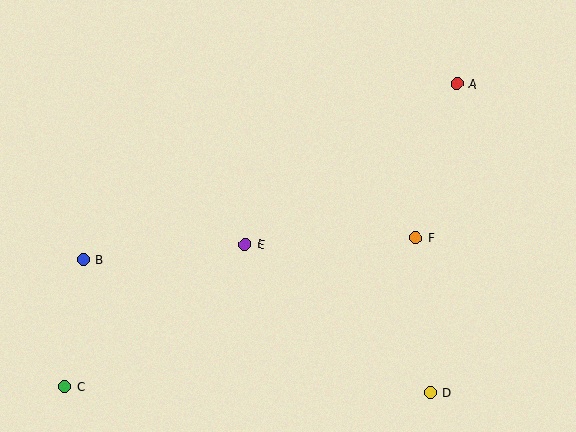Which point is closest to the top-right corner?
Point A is closest to the top-right corner.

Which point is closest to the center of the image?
Point E at (245, 245) is closest to the center.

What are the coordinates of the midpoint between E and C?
The midpoint between E and C is at (155, 316).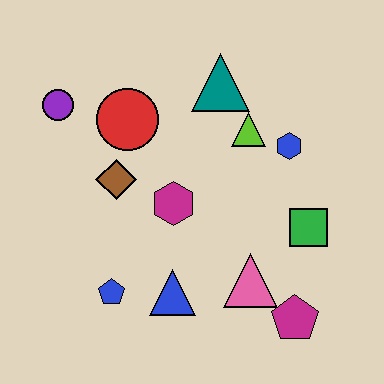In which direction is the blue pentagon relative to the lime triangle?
The blue pentagon is below the lime triangle.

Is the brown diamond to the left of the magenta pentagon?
Yes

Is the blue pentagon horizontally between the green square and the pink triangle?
No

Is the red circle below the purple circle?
Yes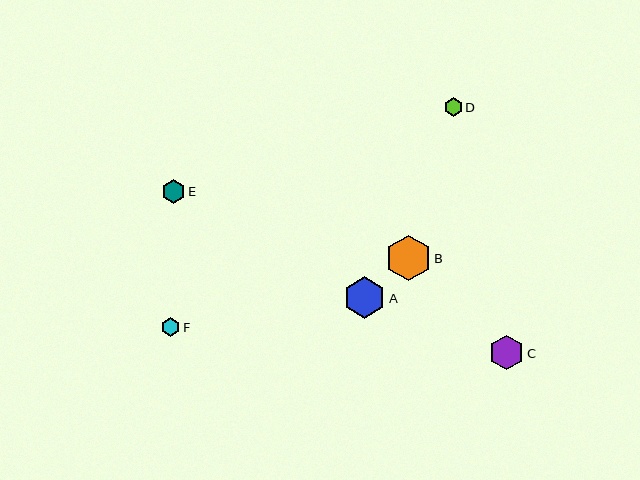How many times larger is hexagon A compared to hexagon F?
Hexagon A is approximately 2.2 times the size of hexagon F.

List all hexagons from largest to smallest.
From largest to smallest: B, A, C, E, F, D.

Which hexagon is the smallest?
Hexagon D is the smallest with a size of approximately 19 pixels.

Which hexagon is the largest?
Hexagon B is the largest with a size of approximately 45 pixels.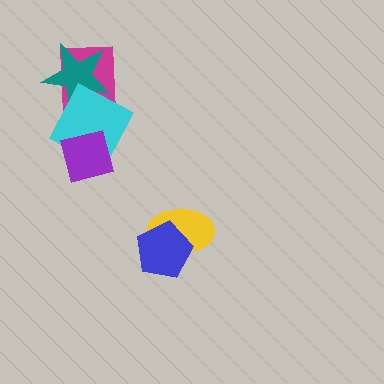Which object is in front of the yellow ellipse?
The blue pentagon is in front of the yellow ellipse.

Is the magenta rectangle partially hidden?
Yes, it is partially covered by another shape.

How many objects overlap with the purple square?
2 objects overlap with the purple square.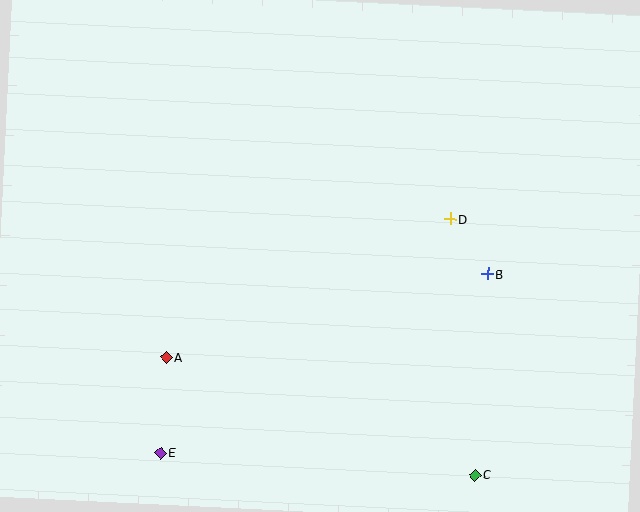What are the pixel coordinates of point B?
Point B is at (488, 274).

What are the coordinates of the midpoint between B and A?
The midpoint between B and A is at (327, 316).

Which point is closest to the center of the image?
Point D at (450, 219) is closest to the center.